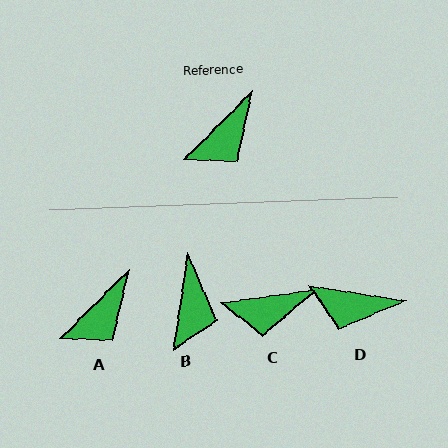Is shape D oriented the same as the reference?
No, it is off by about 54 degrees.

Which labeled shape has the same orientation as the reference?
A.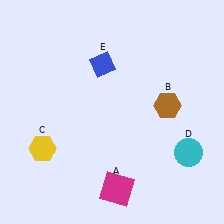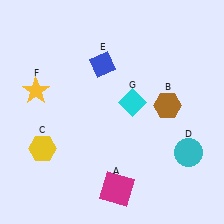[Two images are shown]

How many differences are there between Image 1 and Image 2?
There are 2 differences between the two images.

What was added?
A yellow star (F), a cyan diamond (G) were added in Image 2.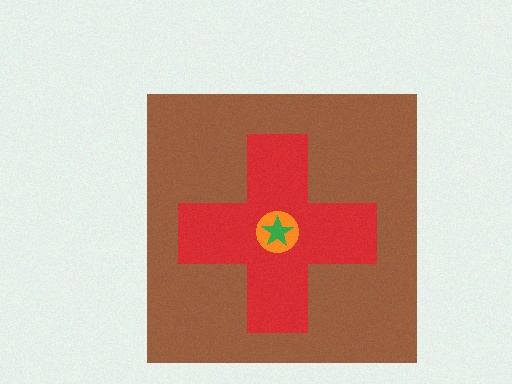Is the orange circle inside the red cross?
Yes.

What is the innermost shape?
The green star.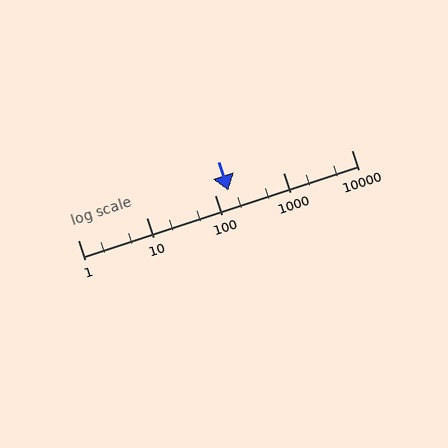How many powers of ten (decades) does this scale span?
The scale spans 4 decades, from 1 to 10000.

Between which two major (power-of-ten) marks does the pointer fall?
The pointer is between 100 and 1000.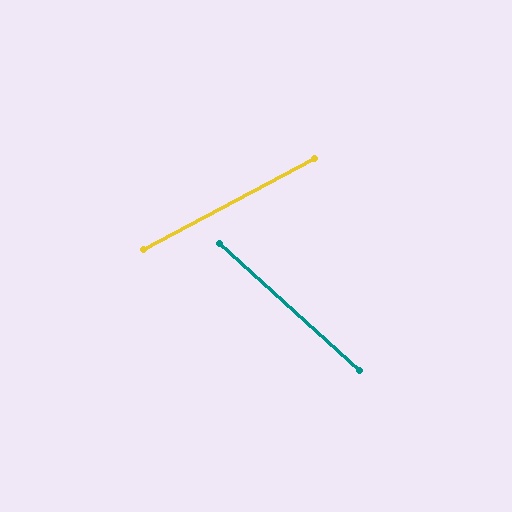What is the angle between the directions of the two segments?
Approximately 70 degrees.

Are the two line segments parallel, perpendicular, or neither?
Neither parallel nor perpendicular — they differ by about 70°.